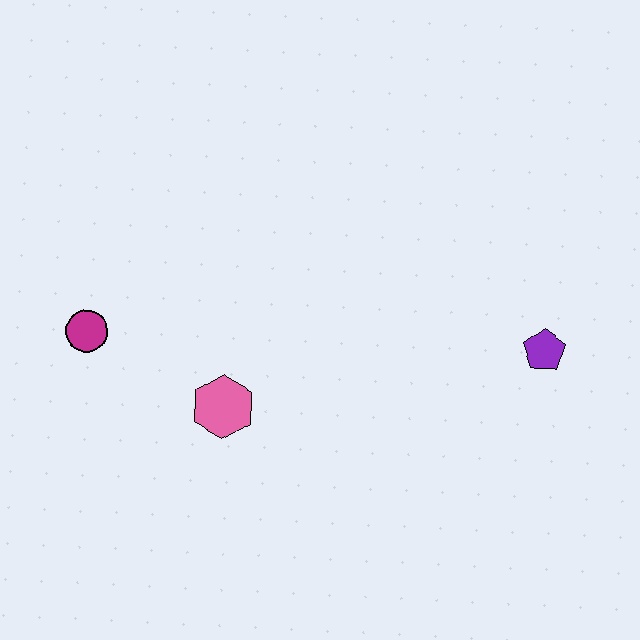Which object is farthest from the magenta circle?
The purple pentagon is farthest from the magenta circle.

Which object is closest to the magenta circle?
The pink hexagon is closest to the magenta circle.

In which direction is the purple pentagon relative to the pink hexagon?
The purple pentagon is to the right of the pink hexagon.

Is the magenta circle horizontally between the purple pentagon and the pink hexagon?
No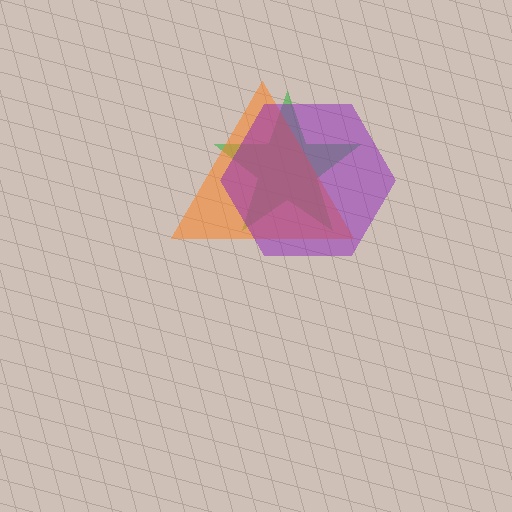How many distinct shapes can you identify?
There are 3 distinct shapes: a green star, an orange triangle, a purple hexagon.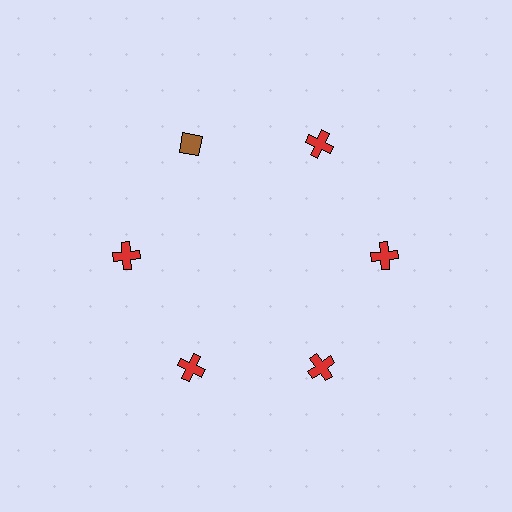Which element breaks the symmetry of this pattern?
The brown diamond at roughly the 11 o'clock position breaks the symmetry. All other shapes are red crosses.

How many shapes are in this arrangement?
There are 6 shapes arranged in a ring pattern.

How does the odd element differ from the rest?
It differs in both color (brown instead of red) and shape (diamond instead of cross).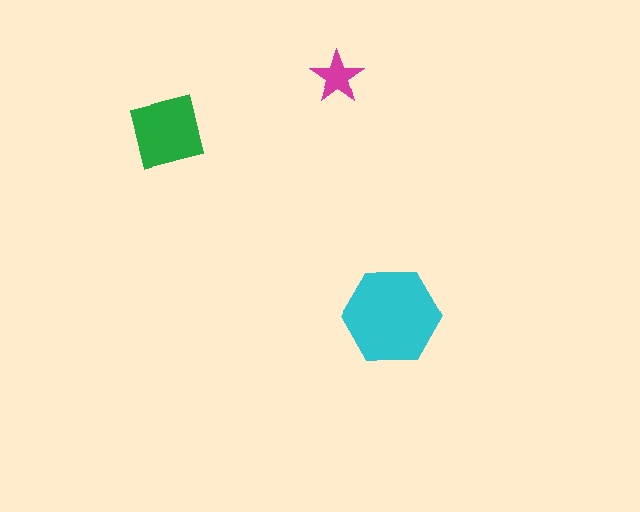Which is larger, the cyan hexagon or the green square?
The cyan hexagon.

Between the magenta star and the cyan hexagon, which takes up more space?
The cyan hexagon.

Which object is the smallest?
The magenta star.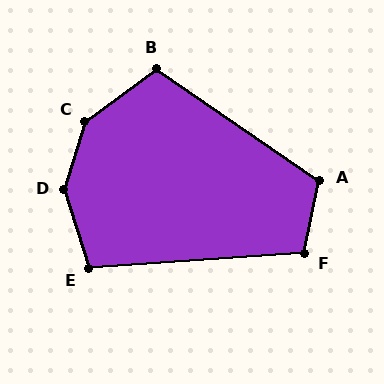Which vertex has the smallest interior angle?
E, at approximately 104 degrees.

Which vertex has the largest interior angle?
D, at approximately 145 degrees.